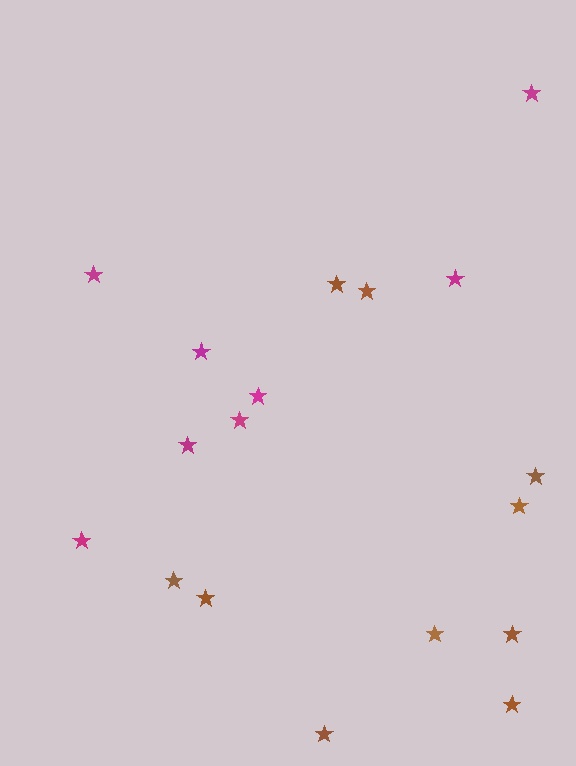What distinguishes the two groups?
There are 2 groups: one group of magenta stars (8) and one group of brown stars (10).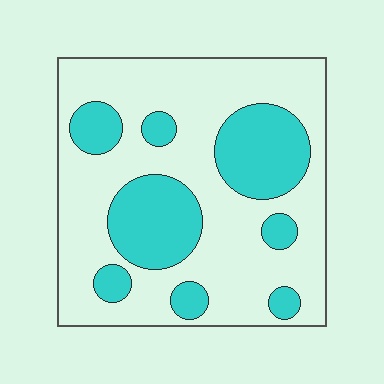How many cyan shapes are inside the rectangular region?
8.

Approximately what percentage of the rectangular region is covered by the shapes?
Approximately 30%.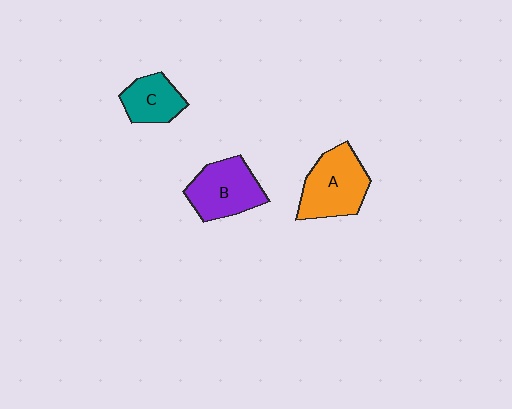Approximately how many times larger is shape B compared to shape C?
Approximately 1.5 times.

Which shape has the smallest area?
Shape C (teal).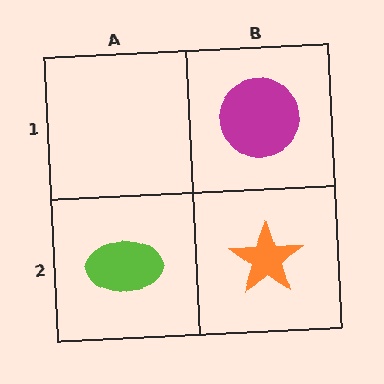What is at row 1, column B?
A magenta circle.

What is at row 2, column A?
A lime ellipse.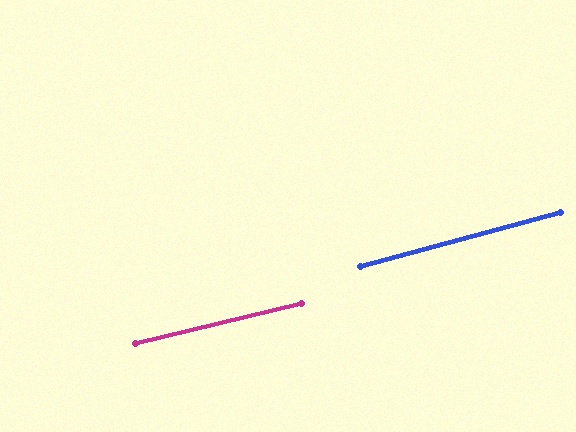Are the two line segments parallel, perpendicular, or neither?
Parallel — their directions differ by only 1.7°.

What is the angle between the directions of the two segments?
Approximately 2 degrees.